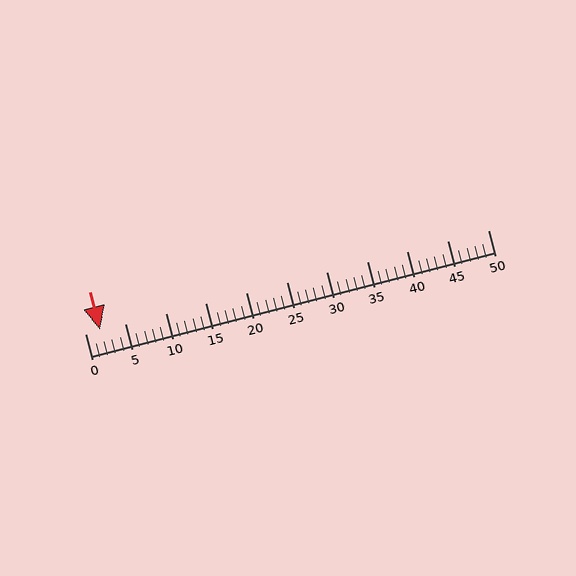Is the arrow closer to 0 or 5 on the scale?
The arrow is closer to 0.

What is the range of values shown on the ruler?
The ruler shows values from 0 to 50.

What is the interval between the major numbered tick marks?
The major tick marks are spaced 5 units apart.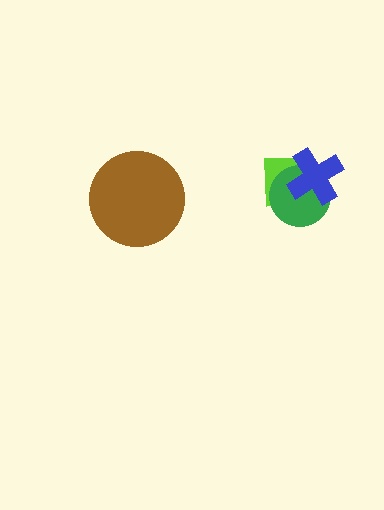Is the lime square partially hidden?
Yes, it is partially covered by another shape.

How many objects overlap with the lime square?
2 objects overlap with the lime square.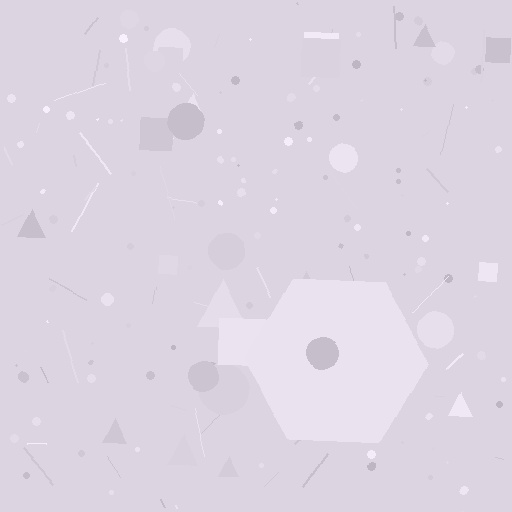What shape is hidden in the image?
A hexagon is hidden in the image.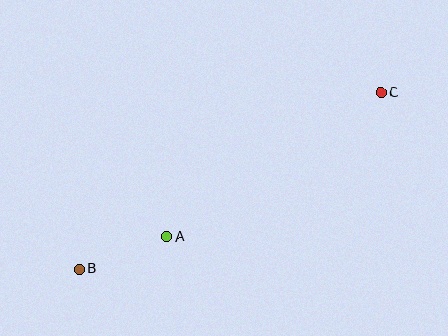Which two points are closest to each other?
Points A and B are closest to each other.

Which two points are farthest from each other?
Points B and C are farthest from each other.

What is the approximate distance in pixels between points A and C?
The distance between A and C is approximately 258 pixels.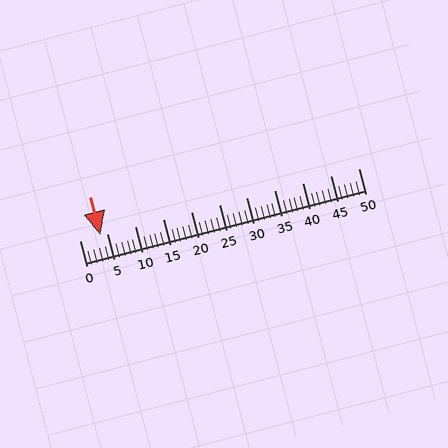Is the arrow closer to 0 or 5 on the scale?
The arrow is closer to 5.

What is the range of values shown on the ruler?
The ruler shows values from 0 to 50.